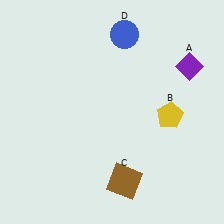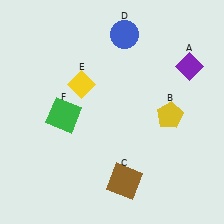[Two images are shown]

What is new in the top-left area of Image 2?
A yellow diamond (E) was added in the top-left area of Image 2.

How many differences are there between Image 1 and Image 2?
There are 2 differences between the two images.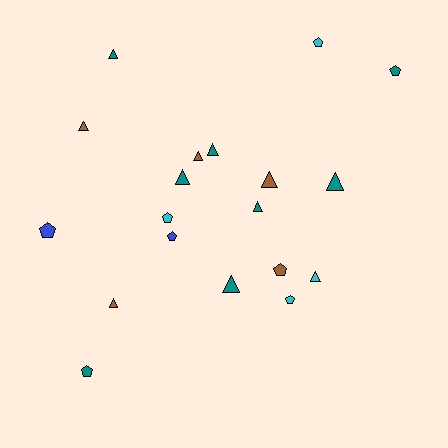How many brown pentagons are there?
There is 1 brown pentagon.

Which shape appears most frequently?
Triangle, with 11 objects.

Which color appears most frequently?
Teal, with 8 objects.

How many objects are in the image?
There are 19 objects.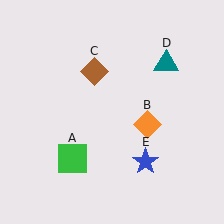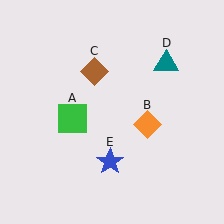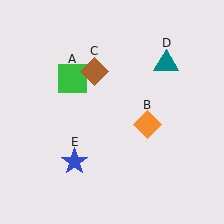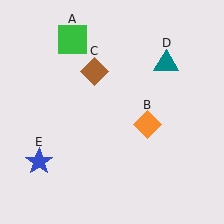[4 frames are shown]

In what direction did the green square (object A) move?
The green square (object A) moved up.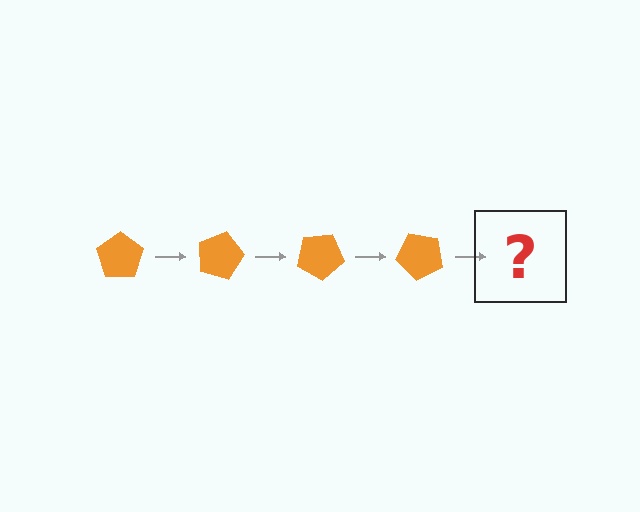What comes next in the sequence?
The next element should be an orange pentagon rotated 60 degrees.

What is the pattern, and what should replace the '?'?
The pattern is that the pentagon rotates 15 degrees each step. The '?' should be an orange pentagon rotated 60 degrees.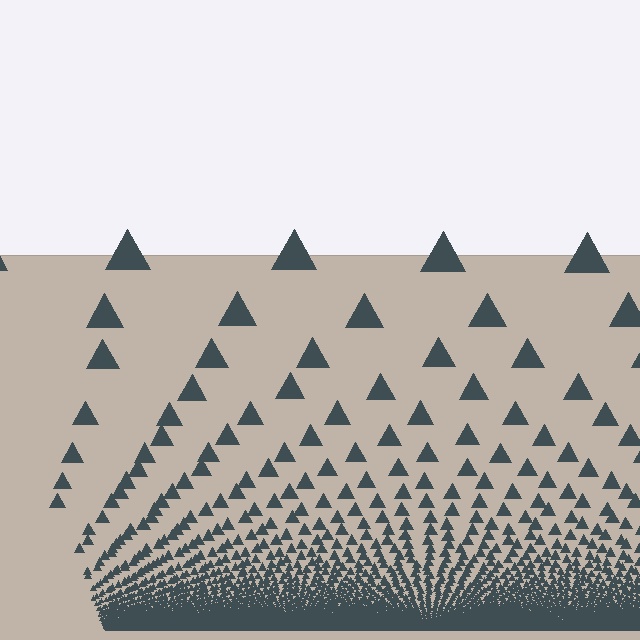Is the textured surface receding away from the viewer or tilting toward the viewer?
The surface appears to tilt toward the viewer. Texture elements get larger and sparser toward the top.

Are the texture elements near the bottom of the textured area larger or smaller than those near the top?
Smaller. The gradient is inverted — elements near the bottom are smaller and denser.